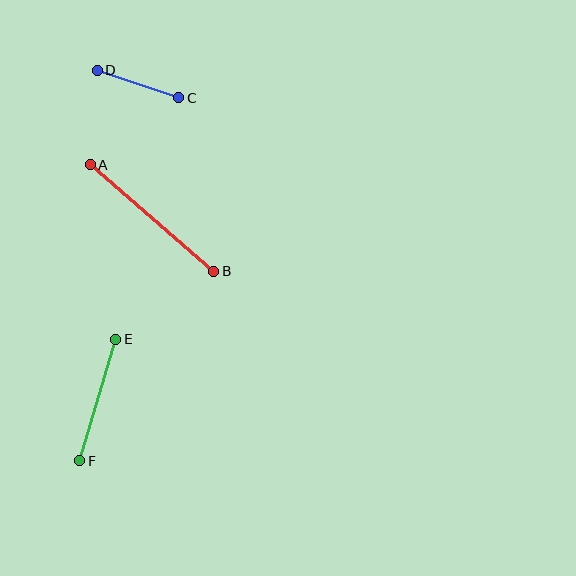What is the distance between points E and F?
The distance is approximately 127 pixels.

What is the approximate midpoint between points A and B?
The midpoint is at approximately (152, 218) pixels.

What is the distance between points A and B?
The distance is approximately 163 pixels.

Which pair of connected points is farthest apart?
Points A and B are farthest apart.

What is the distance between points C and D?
The distance is approximately 86 pixels.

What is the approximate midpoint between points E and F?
The midpoint is at approximately (98, 400) pixels.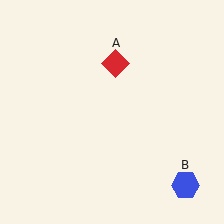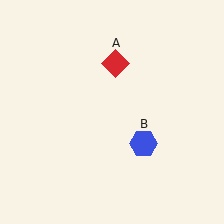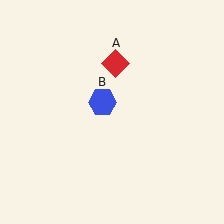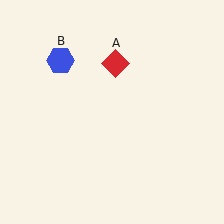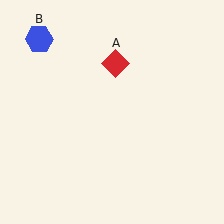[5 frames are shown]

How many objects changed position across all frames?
1 object changed position: blue hexagon (object B).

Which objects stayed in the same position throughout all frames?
Red diamond (object A) remained stationary.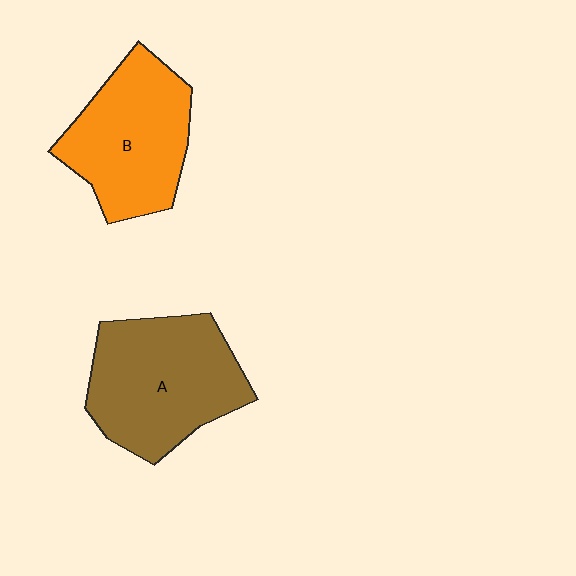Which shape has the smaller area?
Shape B (orange).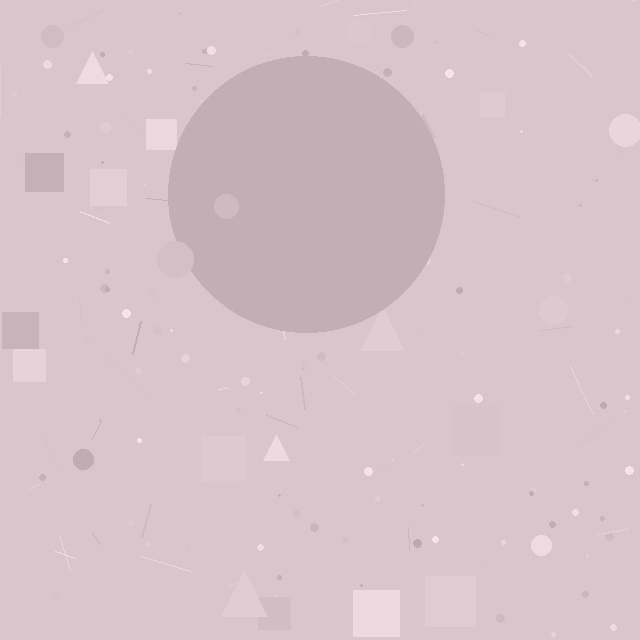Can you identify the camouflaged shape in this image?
The camouflaged shape is a circle.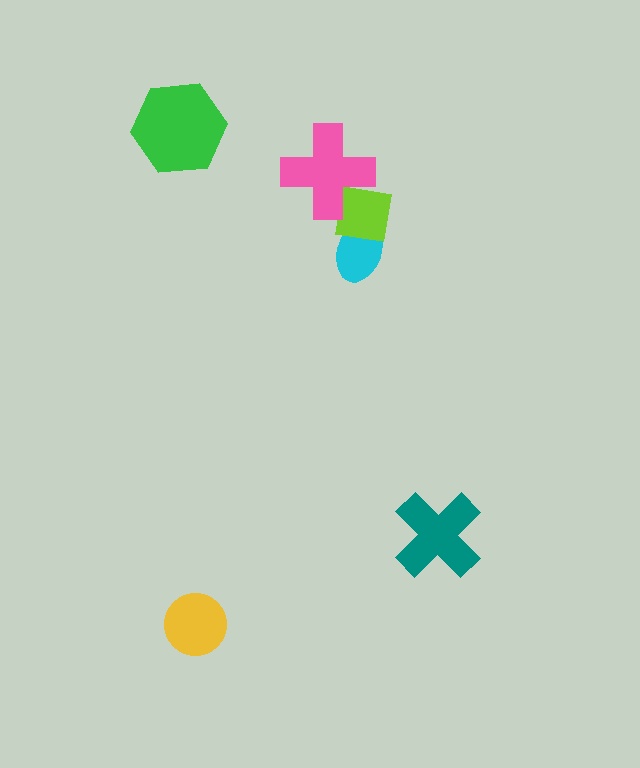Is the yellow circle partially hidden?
No, no other shape covers it.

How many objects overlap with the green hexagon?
0 objects overlap with the green hexagon.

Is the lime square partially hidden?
Yes, it is partially covered by another shape.